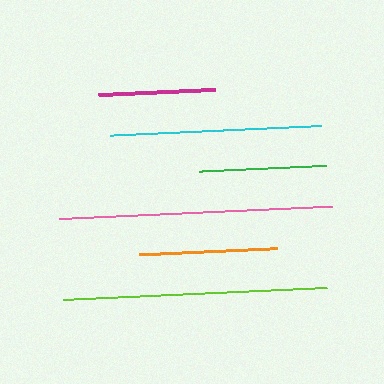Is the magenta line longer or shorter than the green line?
The green line is longer than the magenta line.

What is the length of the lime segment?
The lime segment is approximately 264 pixels long.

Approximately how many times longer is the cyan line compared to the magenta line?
The cyan line is approximately 1.8 times the length of the magenta line.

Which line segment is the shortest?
The magenta line is the shortest at approximately 116 pixels.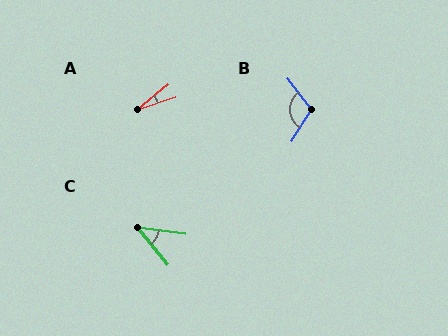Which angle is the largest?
B, at approximately 110 degrees.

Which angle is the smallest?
A, at approximately 21 degrees.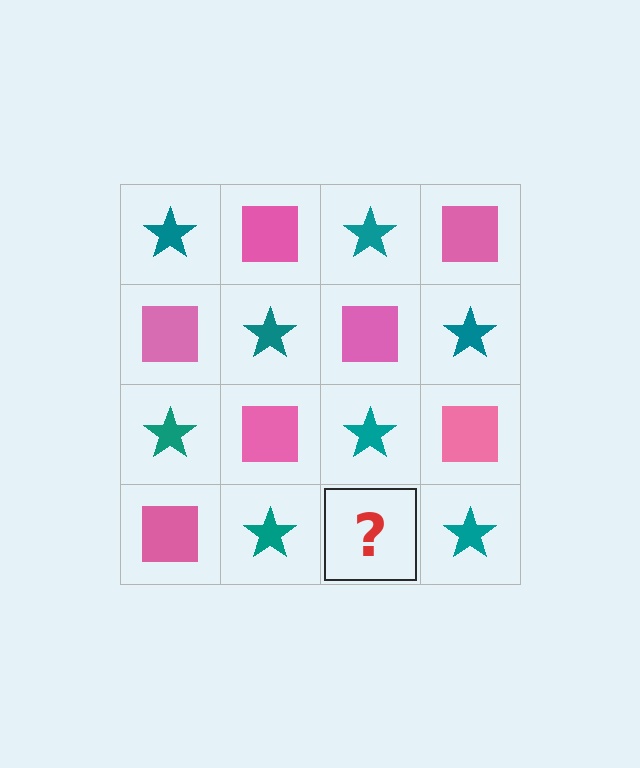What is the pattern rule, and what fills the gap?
The rule is that it alternates teal star and pink square in a checkerboard pattern. The gap should be filled with a pink square.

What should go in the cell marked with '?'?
The missing cell should contain a pink square.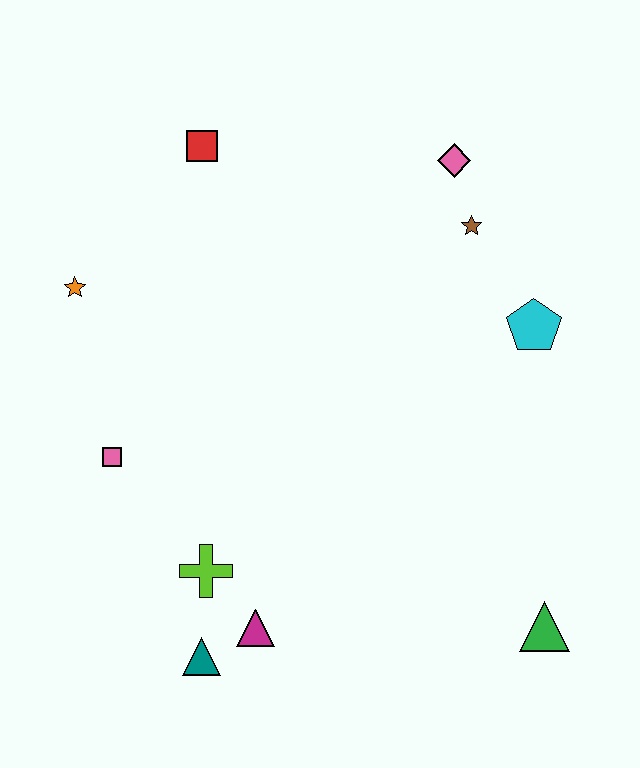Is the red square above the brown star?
Yes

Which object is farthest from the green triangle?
The red square is farthest from the green triangle.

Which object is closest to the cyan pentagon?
The brown star is closest to the cyan pentagon.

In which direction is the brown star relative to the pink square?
The brown star is to the right of the pink square.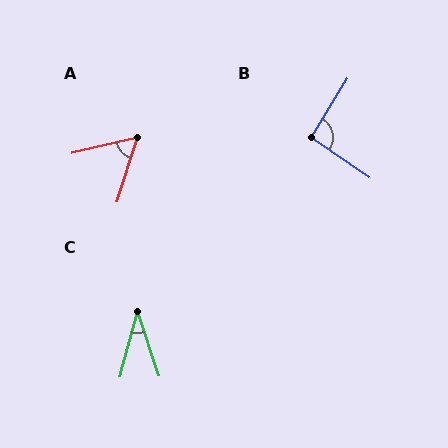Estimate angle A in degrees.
Approximately 59 degrees.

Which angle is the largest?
B, at approximately 93 degrees.